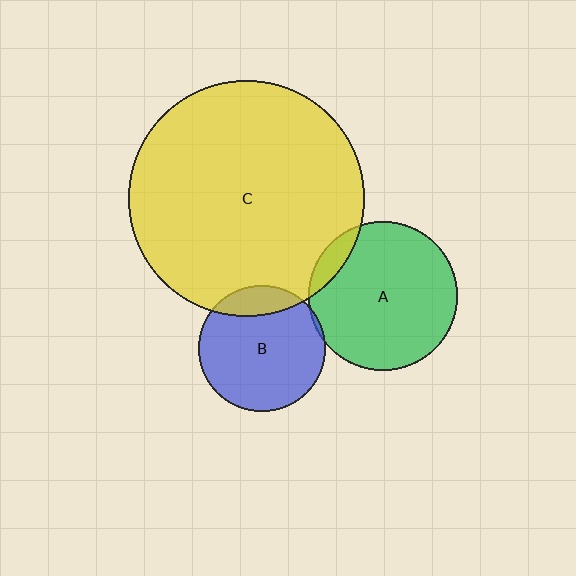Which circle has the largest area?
Circle C (yellow).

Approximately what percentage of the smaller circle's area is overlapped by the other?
Approximately 5%.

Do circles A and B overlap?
Yes.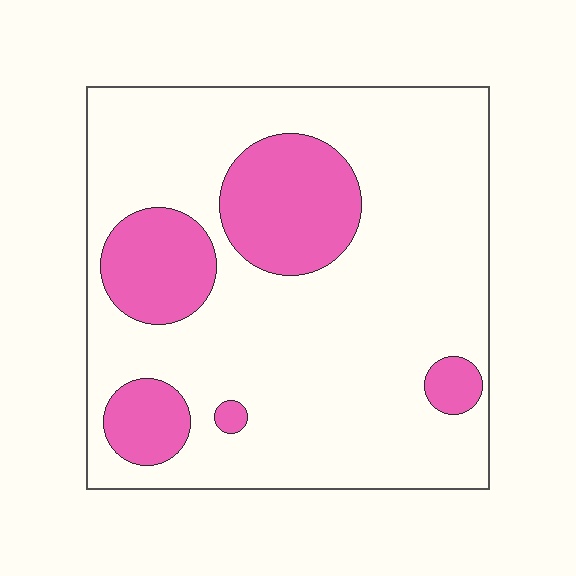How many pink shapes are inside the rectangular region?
5.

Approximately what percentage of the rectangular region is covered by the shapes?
Approximately 20%.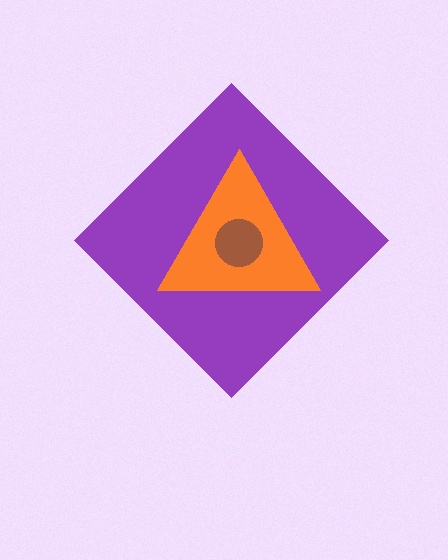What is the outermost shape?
The purple diamond.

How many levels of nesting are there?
3.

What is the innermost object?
The brown circle.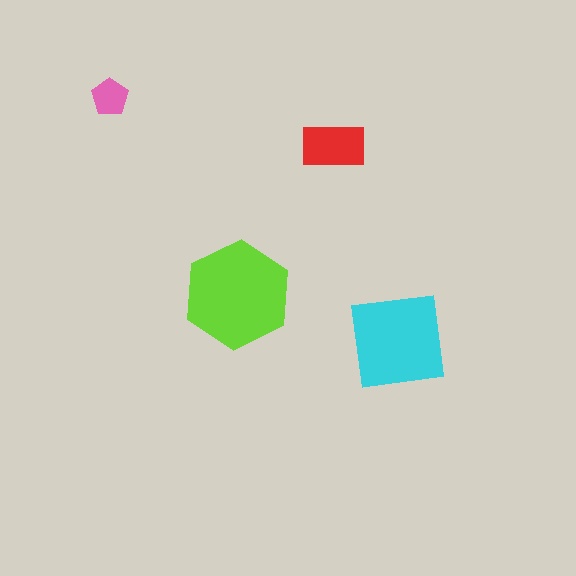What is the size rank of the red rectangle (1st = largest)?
3rd.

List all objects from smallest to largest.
The pink pentagon, the red rectangle, the cyan square, the lime hexagon.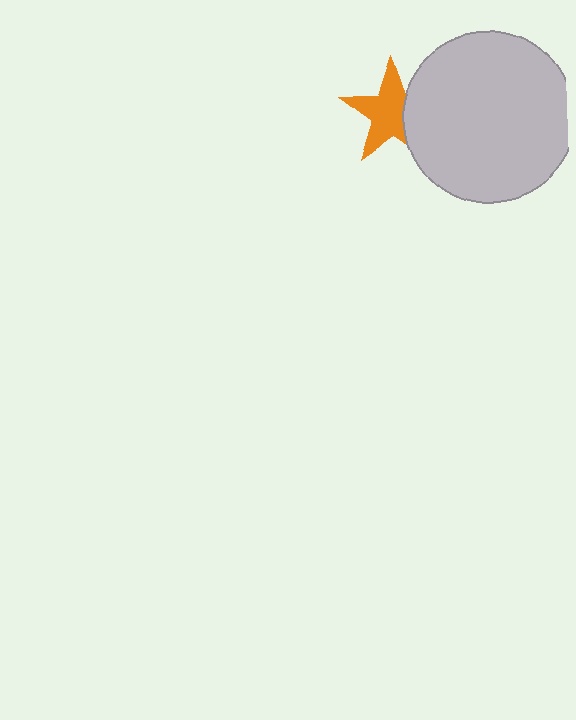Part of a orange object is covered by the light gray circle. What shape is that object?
It is a star.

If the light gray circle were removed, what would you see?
You would see the complete orange star.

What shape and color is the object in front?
The object in front is a light gray circle.